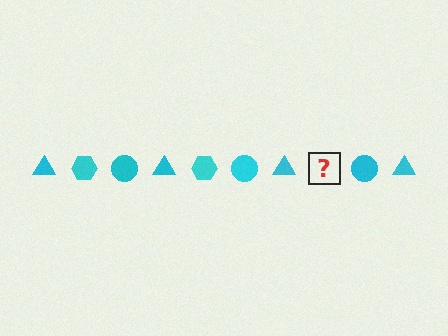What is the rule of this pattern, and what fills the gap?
The rule is that the pattern cycles through triangle, hexagon, circle shapes in cyan. The gap should be filled with a cyan hexagon.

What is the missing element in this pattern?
The missing element is a cyan hexagon.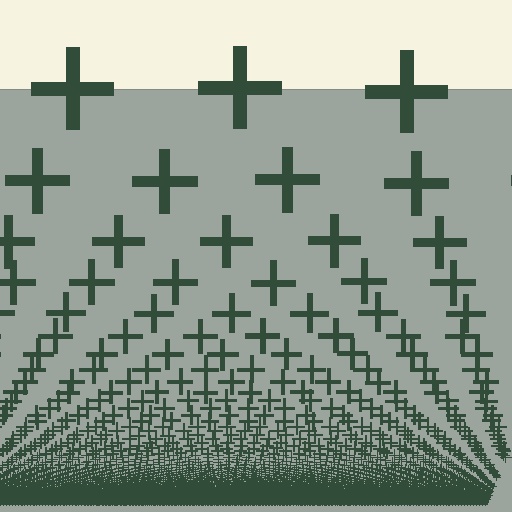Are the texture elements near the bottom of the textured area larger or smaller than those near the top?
Smaller. The gradient is inverted — elements near the bottom are smaller and denser.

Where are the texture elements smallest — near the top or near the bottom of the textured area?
Near the bottom.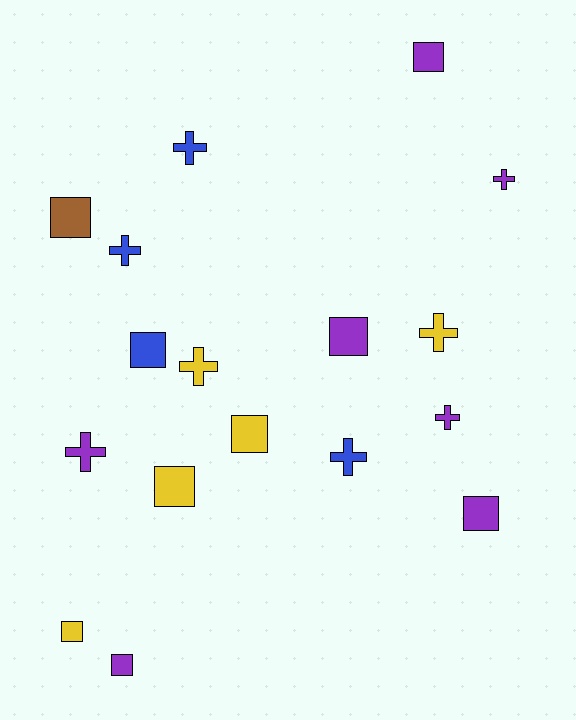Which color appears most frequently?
Purple, with 7 objects.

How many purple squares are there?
There are 4 purple squares.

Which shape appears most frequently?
Square, with 9 objects.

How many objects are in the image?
There are 17 objects.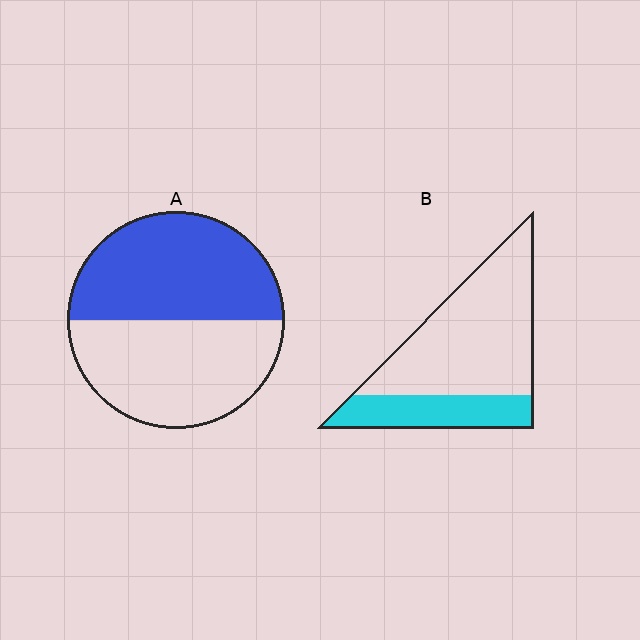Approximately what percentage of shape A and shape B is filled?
A is approximately 50% and B is approximately 30%.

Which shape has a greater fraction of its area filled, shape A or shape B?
Shape A.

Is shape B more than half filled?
No.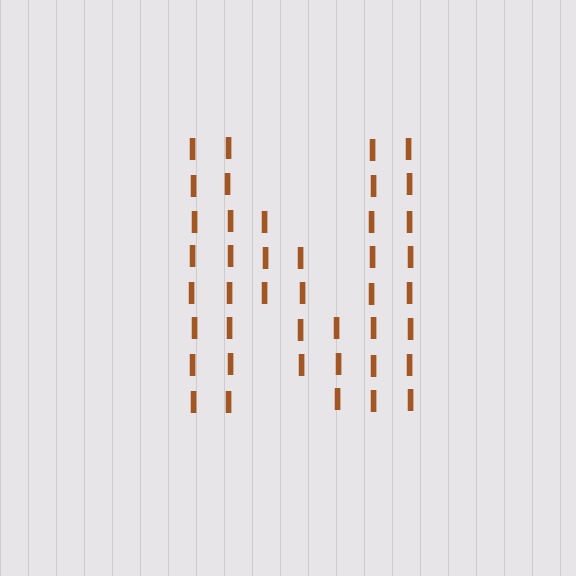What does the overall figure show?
The overall figure shows the letter N.